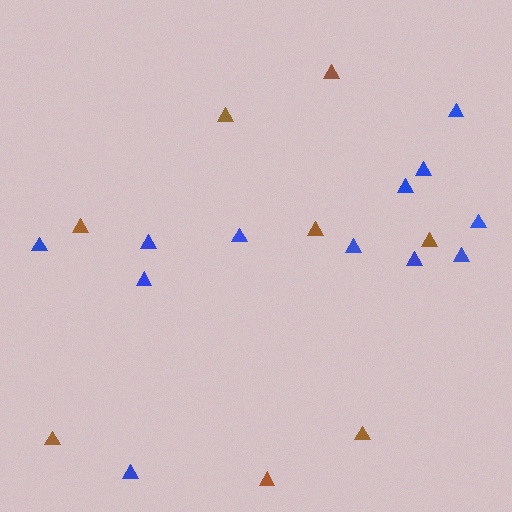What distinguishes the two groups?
There are 2 groups: one group of blue triangles (12) and one group of brown triangles (8).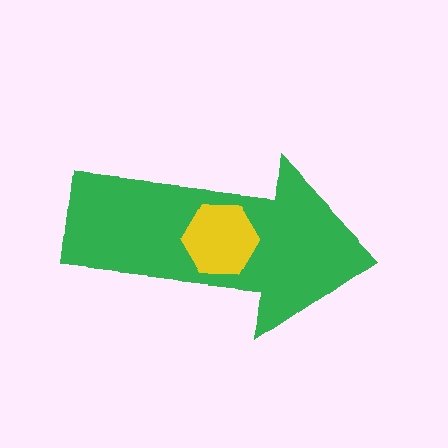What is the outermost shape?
The green arrow.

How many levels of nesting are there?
2.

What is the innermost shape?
The yellow hexagon.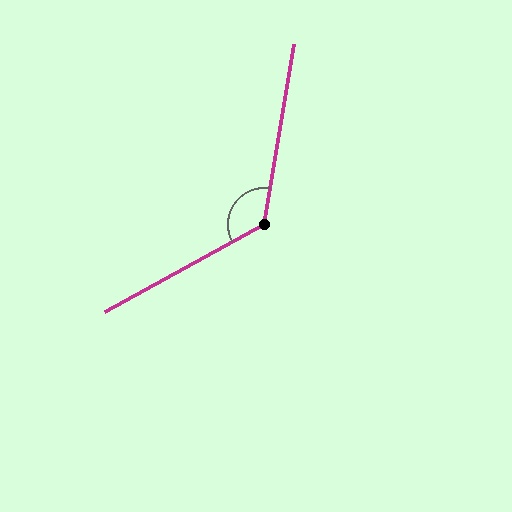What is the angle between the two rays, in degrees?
Approximately 128 degrees.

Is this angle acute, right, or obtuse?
It is obtuse.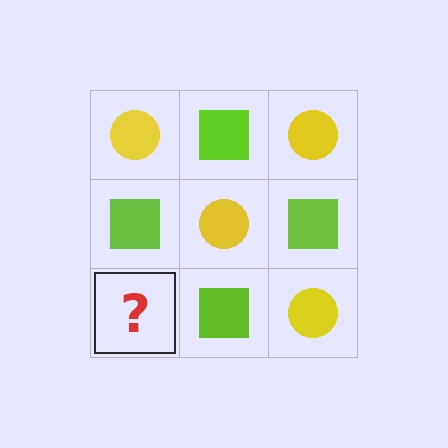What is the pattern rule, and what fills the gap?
The rule is that it alternates yellow circle and lime square in a checkerboard pattern. The gap should be filled with a yellow circle.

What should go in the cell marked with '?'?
The missing cell should contain a yellow circle.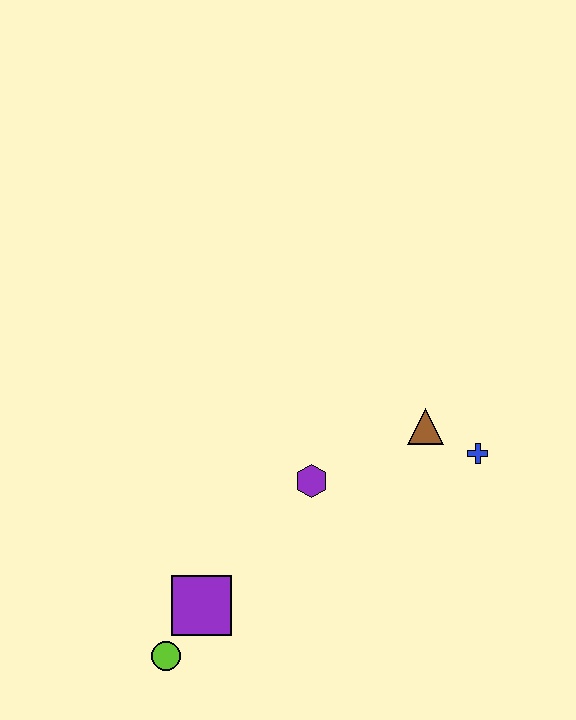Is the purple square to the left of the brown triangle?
Yes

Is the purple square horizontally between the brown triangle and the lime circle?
Yes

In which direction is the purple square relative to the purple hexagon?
The purple square is below the purple hexagon.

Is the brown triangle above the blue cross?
Yes